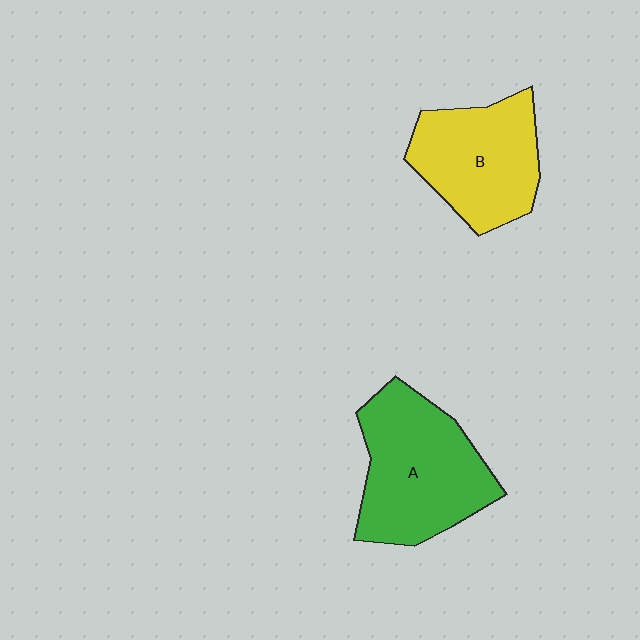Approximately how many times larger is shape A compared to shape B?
Approximately 1.2 times.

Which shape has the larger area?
Shape A (green).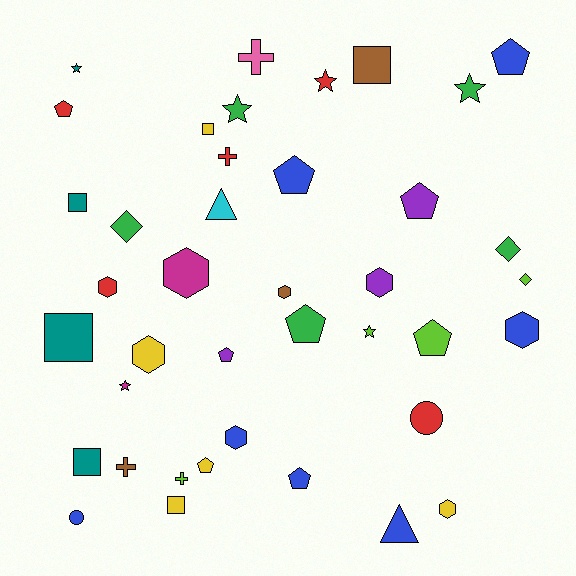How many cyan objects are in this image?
There is 1 cyan object.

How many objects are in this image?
There are 40 objects.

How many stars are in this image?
There are 6 stars.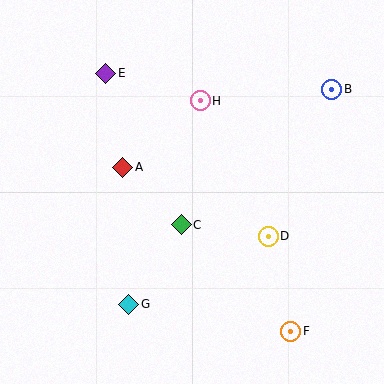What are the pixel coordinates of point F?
Point F is at (291, 331).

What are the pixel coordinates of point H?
Point H is at (200, 101).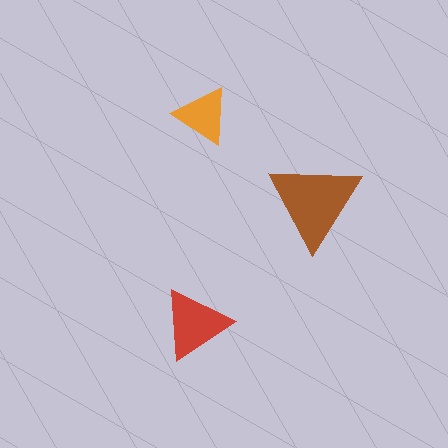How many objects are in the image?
There are 3 objects in the image.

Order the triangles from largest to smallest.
the brown one, the red one, the orange one.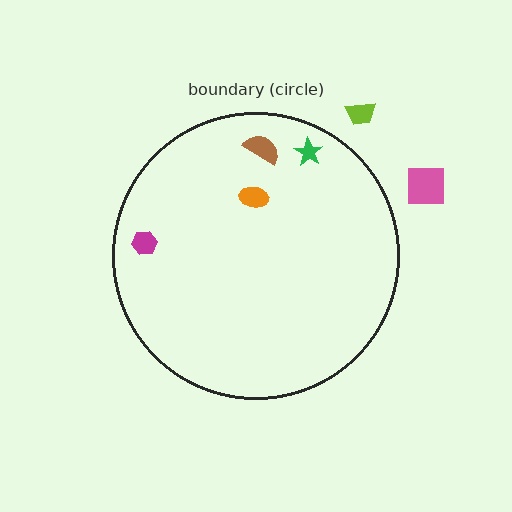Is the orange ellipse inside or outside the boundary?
Inside.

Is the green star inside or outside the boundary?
Inside.